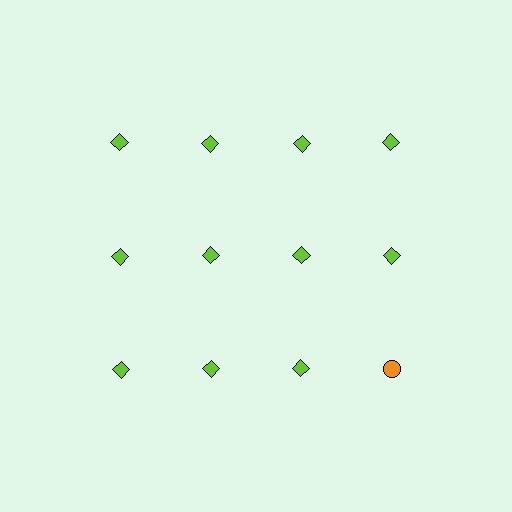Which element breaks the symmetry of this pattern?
The orange circle in the third row, second from right column breaks the symmetry. All other shapes are lime diamonds.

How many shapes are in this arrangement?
There are 12 shapes arranged in a grid pattern.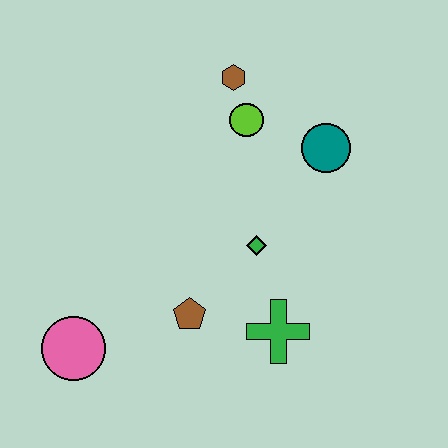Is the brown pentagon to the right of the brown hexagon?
No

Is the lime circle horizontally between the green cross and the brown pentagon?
Yes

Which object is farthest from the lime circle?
The pink circle is farthest from the lime circle.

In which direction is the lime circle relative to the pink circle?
The lime circle is above the pink circle.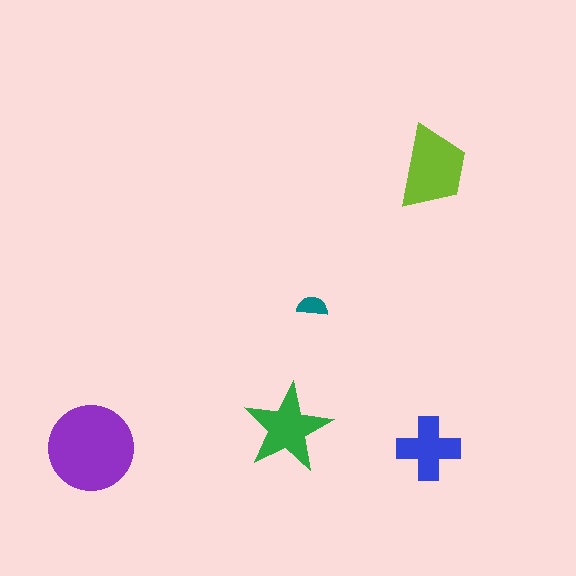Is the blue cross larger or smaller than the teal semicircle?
Larger.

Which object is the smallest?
The teal semicircle.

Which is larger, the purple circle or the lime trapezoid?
The purple circle.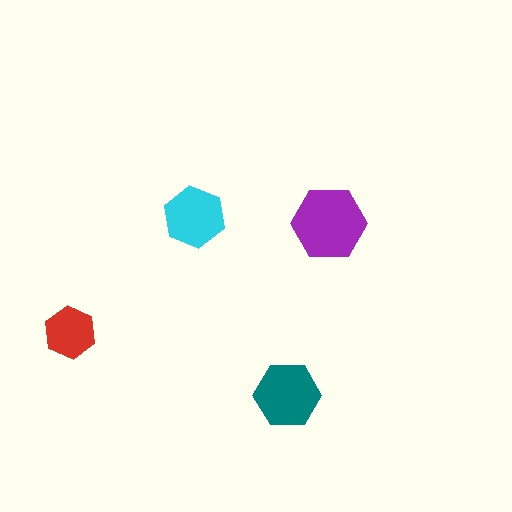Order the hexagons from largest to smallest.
the purple one, the teal one, the cyan one, the red one.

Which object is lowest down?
The teal hexagon is bottommost.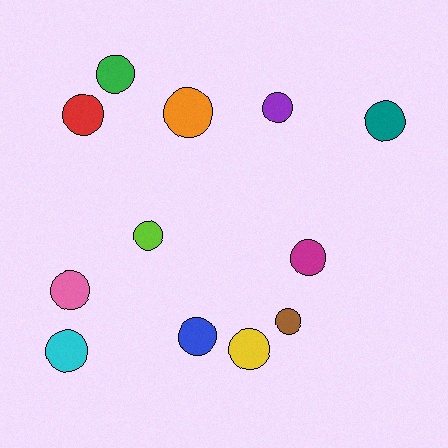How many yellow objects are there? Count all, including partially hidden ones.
There is 1 yellow object.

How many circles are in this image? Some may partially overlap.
There are 12 circles.